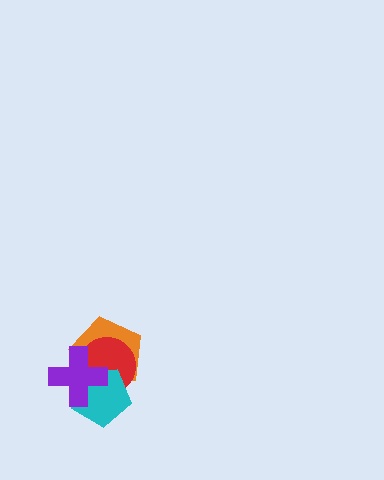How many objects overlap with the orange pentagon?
3 objects overlap with the orange pentagon.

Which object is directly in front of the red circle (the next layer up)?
The cyan pentagon is directly in front of the red circle.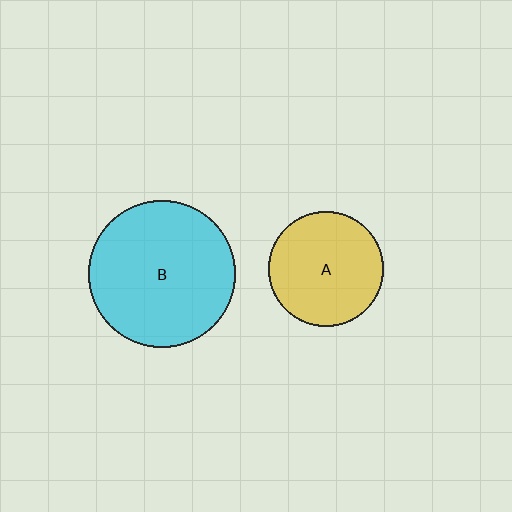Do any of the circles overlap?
No, none of the circles overlap.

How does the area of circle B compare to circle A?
Approximately 1.6 times.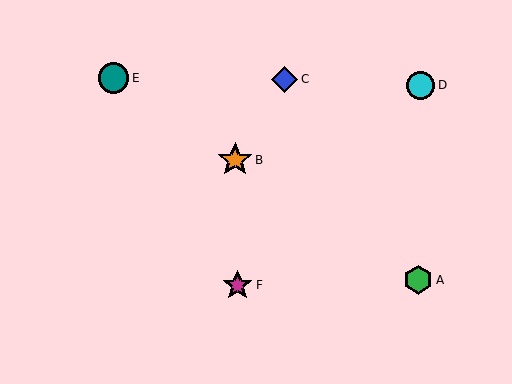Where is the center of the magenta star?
The center of the magenta star is at (238, 285).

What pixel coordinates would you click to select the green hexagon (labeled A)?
Click at (418, 280) to select the green hexagon A.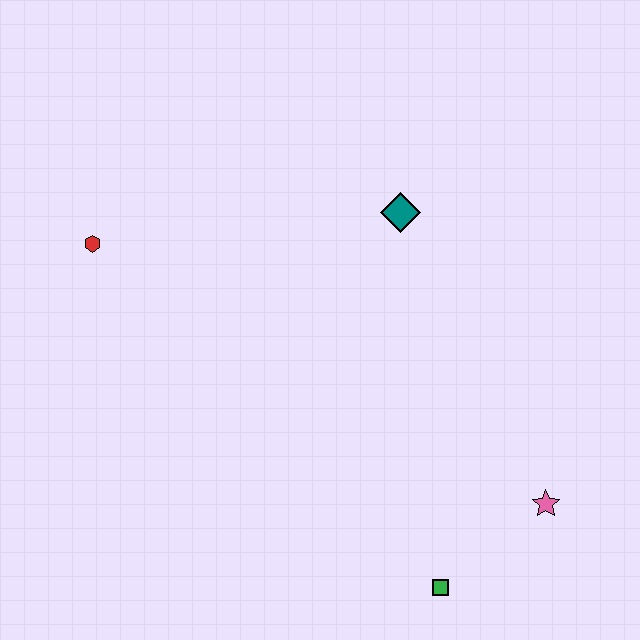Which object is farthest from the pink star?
The red hexagon is farthest from the pink star.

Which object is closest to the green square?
The pink star is closest to the green square.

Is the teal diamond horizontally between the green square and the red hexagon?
Yes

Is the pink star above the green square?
Yes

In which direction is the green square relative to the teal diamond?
The green square is below the teal diamond.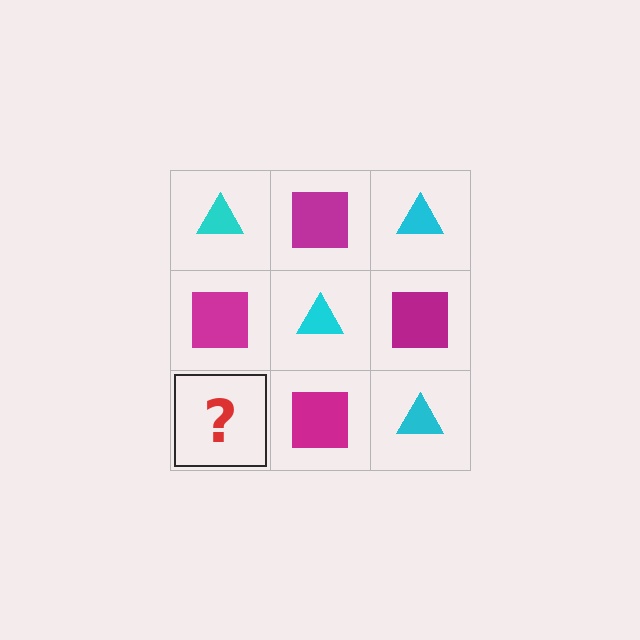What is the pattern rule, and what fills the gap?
The rule is that it alternates cyan triangle and magenta square in a checkerboard pattern. The gap should be filled with a cyan triangle.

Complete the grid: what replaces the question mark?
The question mark should be replaced with a cyan triangle.